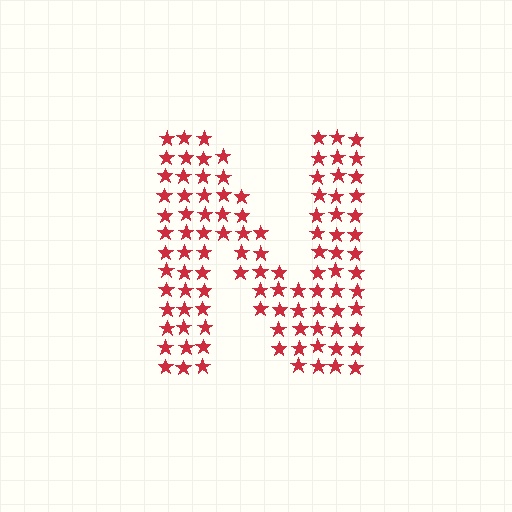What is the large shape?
The large shape is the letter N.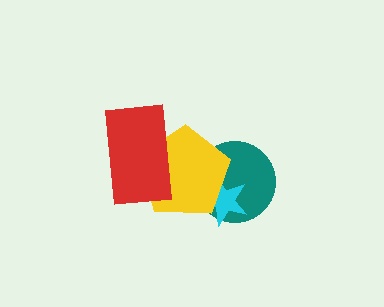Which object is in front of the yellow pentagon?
The red rectangle is in front of the yellow pentagon.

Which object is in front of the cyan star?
The yellow pentagon is in front of the cyan star.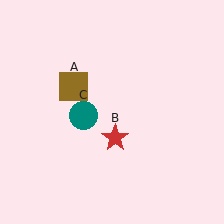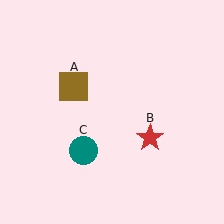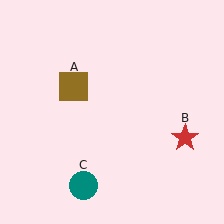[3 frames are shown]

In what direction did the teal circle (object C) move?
The teal circle (object C) moved down.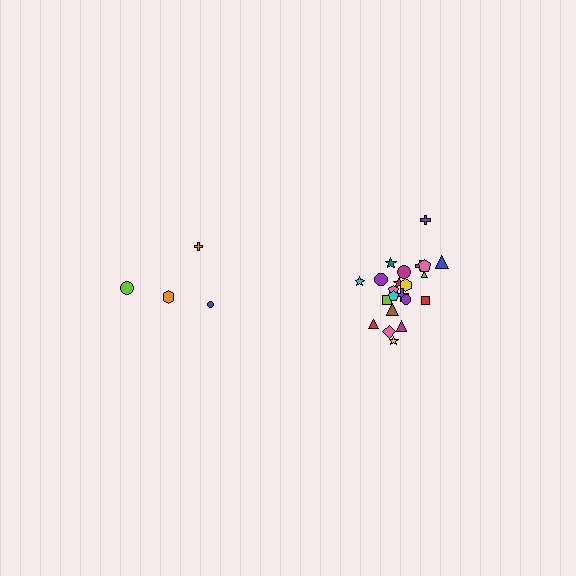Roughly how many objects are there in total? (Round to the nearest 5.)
Roughly 25 objects in total.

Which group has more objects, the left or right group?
The right group.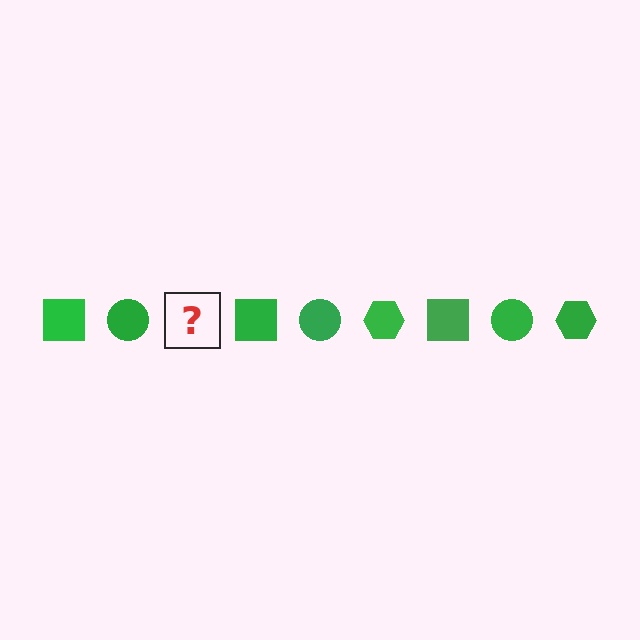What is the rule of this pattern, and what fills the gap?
The rule is that the pattern cycles through square, circle, hexagon shapes in green. The gap should be filled with a green hexagon.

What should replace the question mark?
The question mark should be replaced with a green hexagon.